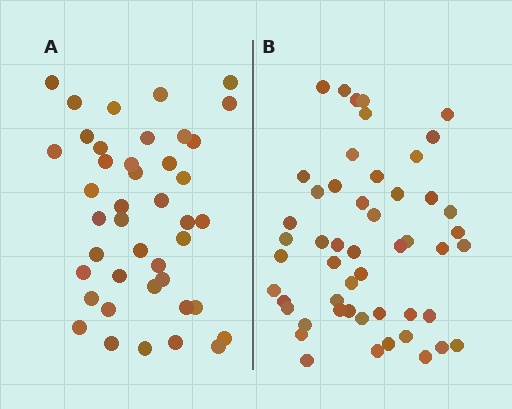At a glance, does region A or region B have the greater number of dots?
Region B (the right region) has more dots.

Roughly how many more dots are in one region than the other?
Region B has roughly 8 or so more dots than region A.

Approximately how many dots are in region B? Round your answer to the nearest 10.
About 50 dots. (The exact count is 51, which rounds to 50.)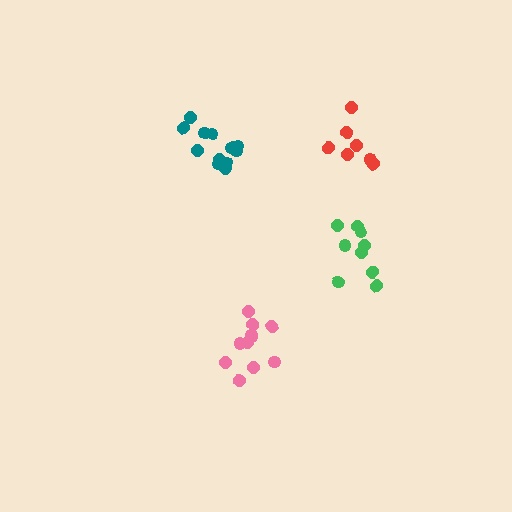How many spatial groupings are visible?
There are 4 spatial groupings.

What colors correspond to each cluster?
The clusters are colored: teal, pink, green, red.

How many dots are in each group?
Group 1: 12 dots, Group 2: 11 dots, Group 3: 9 dots, Group 4: 7 dots (39 total).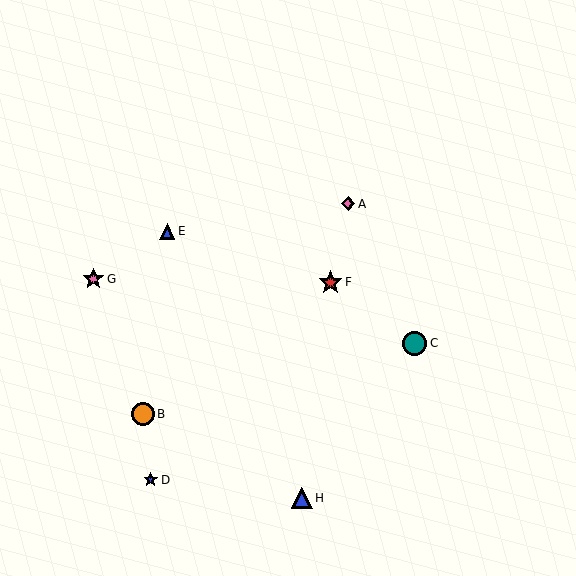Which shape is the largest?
The red star (labeled F) is the largest.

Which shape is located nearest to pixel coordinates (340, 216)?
The pink diamond (labeled A) at (348, 204) is nearest to that location.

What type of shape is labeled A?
Shape A is a pink diamond.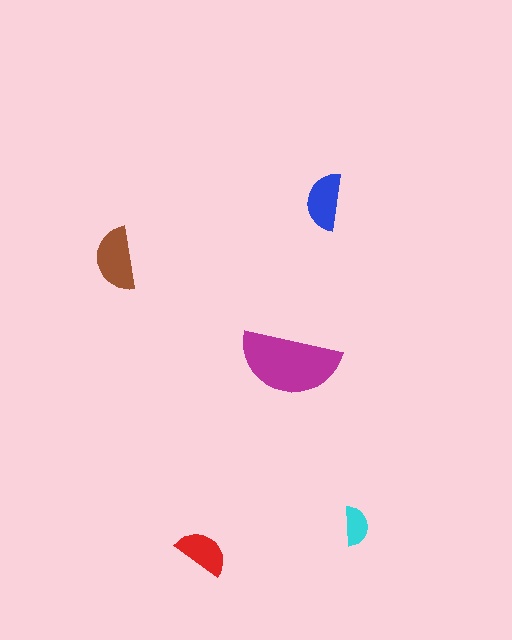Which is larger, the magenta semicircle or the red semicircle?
The magenta one.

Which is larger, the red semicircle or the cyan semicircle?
The red one.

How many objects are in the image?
There are 5 objects in the image.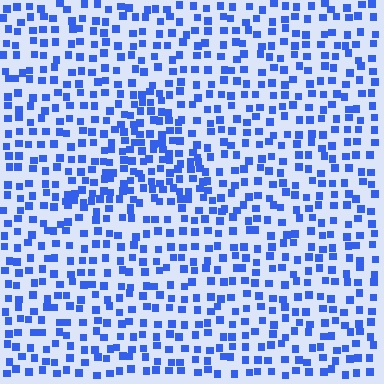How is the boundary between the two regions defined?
The boundary is defined by a change in element density (approximately 1.7x ratio). All elements are the same color, size, and shape.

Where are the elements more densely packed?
The elements are more densely packed inside the triangle boundary.